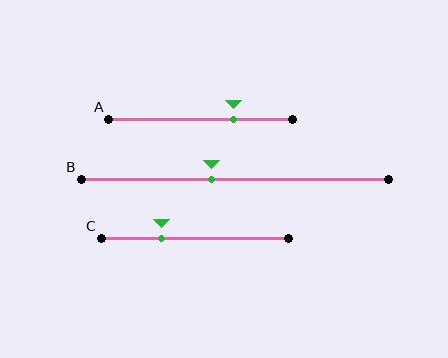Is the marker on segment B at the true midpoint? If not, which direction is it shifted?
No, the marker on segment B is shifted to the left by about 8% of the segment length.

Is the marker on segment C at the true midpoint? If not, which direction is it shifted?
No, the marker on segment C is shifted to the left by about 18% of the segment length.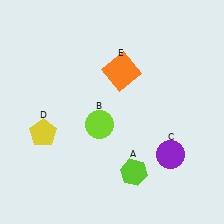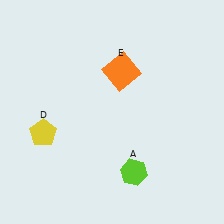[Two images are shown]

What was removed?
The purple circle (C), the lime circle (B) were removed in Image 2.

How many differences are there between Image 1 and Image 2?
There are 2 differences between the two images.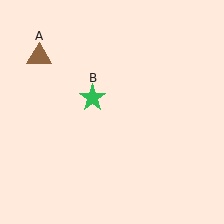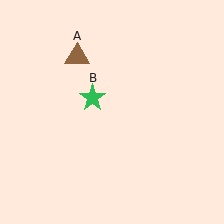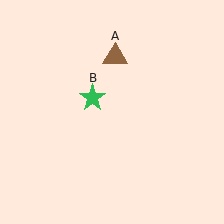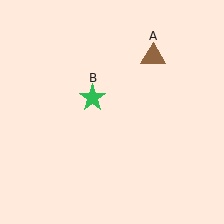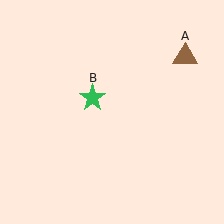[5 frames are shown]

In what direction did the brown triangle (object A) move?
The brown triangle (object A) moved right.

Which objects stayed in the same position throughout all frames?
Green star (object B) remained stationary.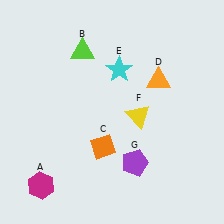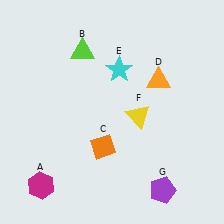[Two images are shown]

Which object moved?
The purple pentagon (G) moved right.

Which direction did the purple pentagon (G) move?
The purple pentagon (G) moved right.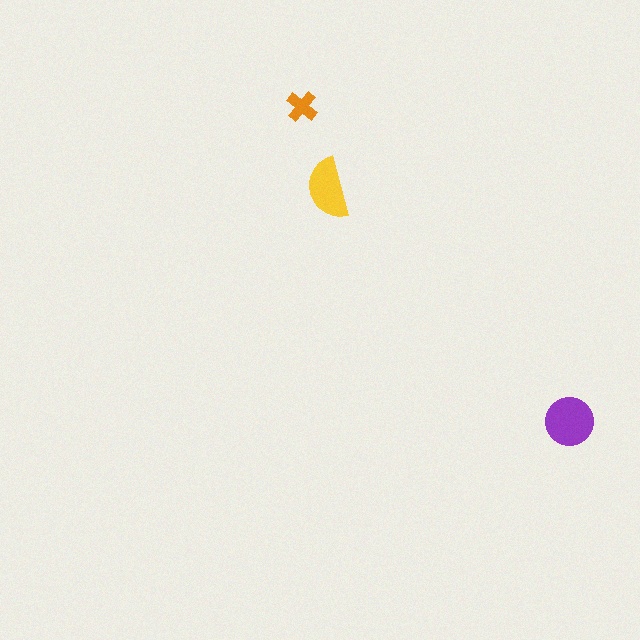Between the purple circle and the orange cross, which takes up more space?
The purple circle.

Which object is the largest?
The purple circle.